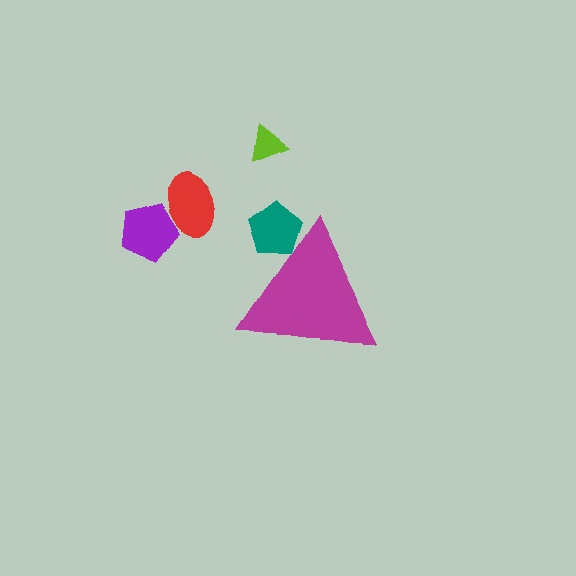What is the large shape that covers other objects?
A magenta triangle.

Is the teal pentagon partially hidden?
Yes, the teal pentagon is partially hidden behind the magenta triangle.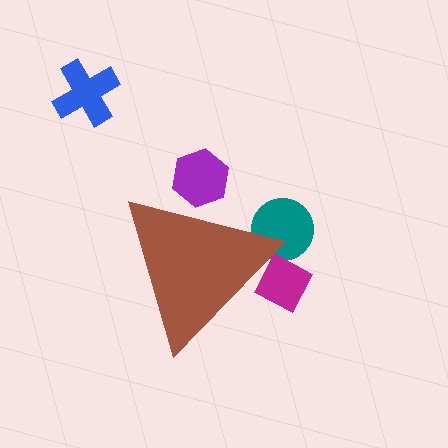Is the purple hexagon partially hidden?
Yes, the purple hexagon is partially hidden behind the brown triangle.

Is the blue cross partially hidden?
No, the blue cross is fully visible.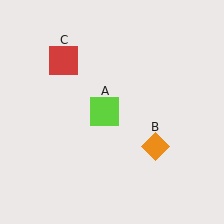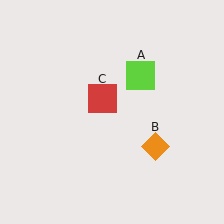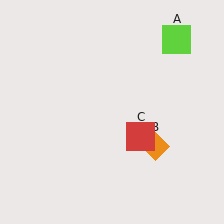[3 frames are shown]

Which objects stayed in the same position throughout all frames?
Orange diamond (object B) remained stationary.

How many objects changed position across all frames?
2 objects changed position: lime square (object A), red square (object C).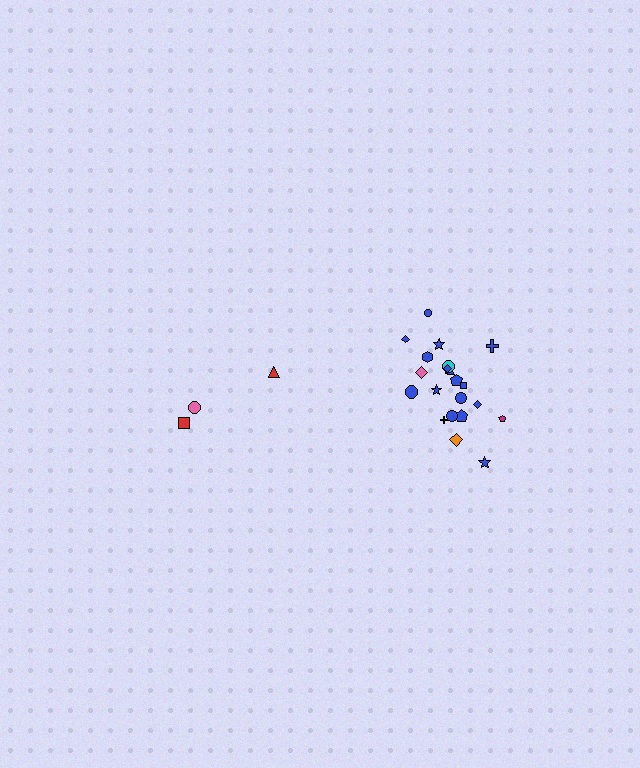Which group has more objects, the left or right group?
The right group.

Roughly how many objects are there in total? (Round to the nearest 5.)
Roughly 25 objects in total.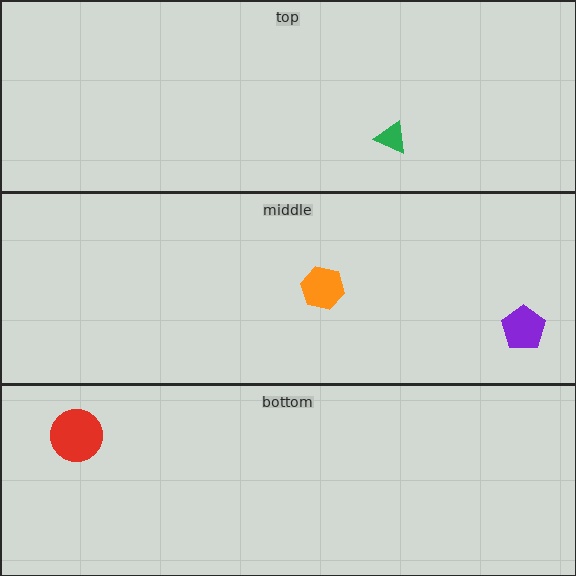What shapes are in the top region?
The green triangle.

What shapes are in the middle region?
The orange hexagon, the purple pentagon.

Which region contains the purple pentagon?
The middle region.